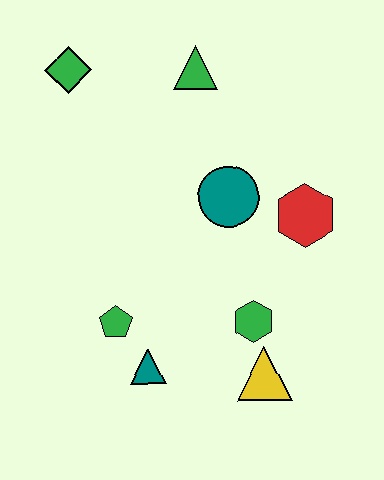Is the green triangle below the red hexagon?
No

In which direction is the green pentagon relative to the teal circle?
The green pentagon is below the teal circle.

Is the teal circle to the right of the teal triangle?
Yes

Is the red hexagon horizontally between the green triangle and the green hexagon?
No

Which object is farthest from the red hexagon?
The green diamond is farthest from the red hexagon.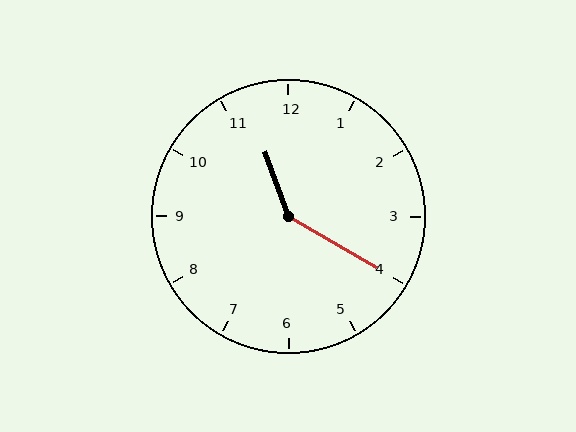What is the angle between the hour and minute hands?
Approximately 140 degrees.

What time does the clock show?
11:20.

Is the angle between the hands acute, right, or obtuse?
It is obtuse.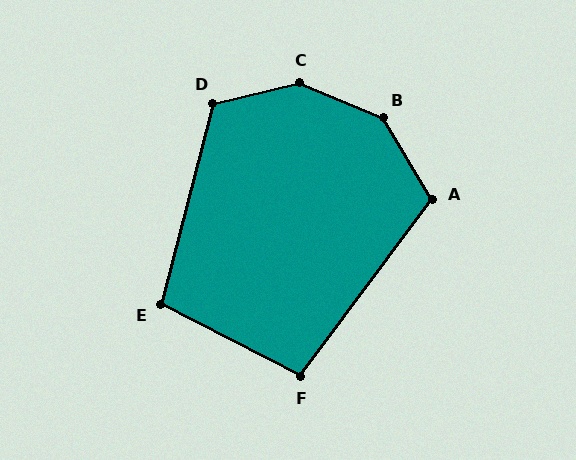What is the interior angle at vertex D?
Approximately 118 degrees (obtuse).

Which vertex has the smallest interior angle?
F, at approximately 99 degrees.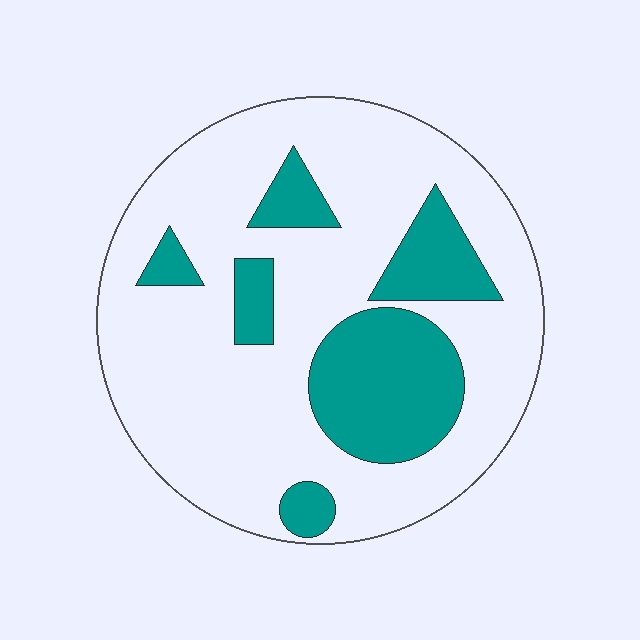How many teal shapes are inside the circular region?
6.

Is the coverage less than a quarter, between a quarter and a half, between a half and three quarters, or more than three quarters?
Between a quarter and a half.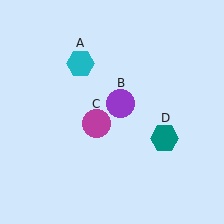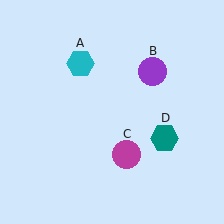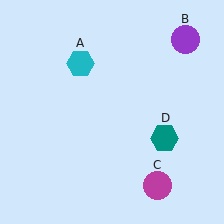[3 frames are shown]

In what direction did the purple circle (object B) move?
The purple circle (object B) moved up and to the right.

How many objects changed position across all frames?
2 objects changed position: purple circle (object B), magenta circle (object C).